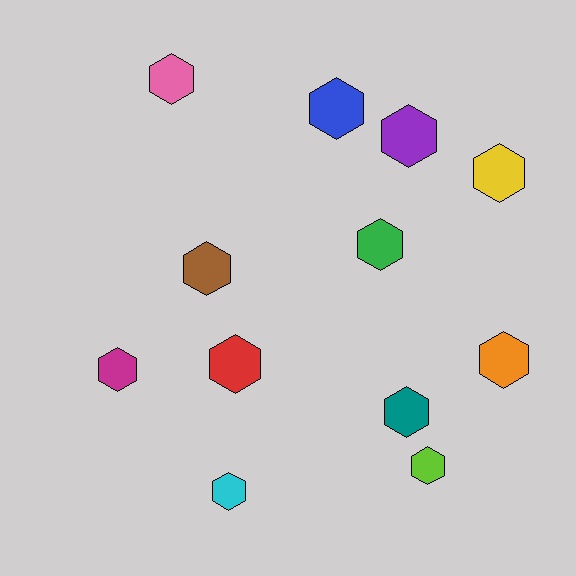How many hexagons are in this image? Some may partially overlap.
There are 12 hexagons.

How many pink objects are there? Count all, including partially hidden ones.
There is 1 pink object.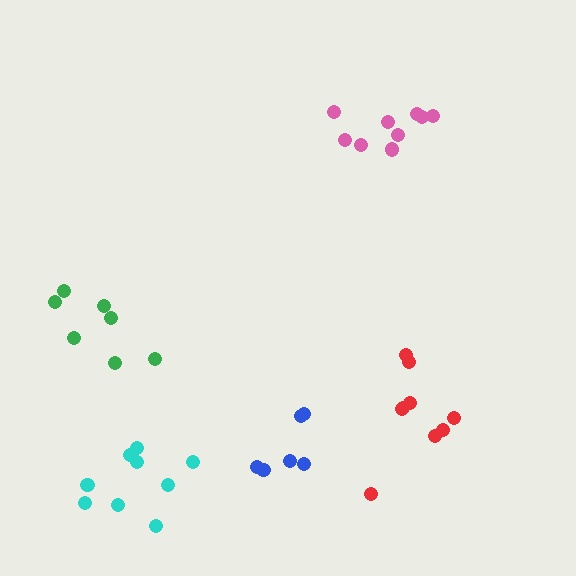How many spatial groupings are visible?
There are 5 spatial groupings.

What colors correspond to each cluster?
The clusters are colored: green, cyan, blue, red, pink.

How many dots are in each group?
Group 1: 7 dots, Group 2: 9 dots, Group 3: 6 dots, Group 4: 9 dots, Group 5: 9 dots (40 total).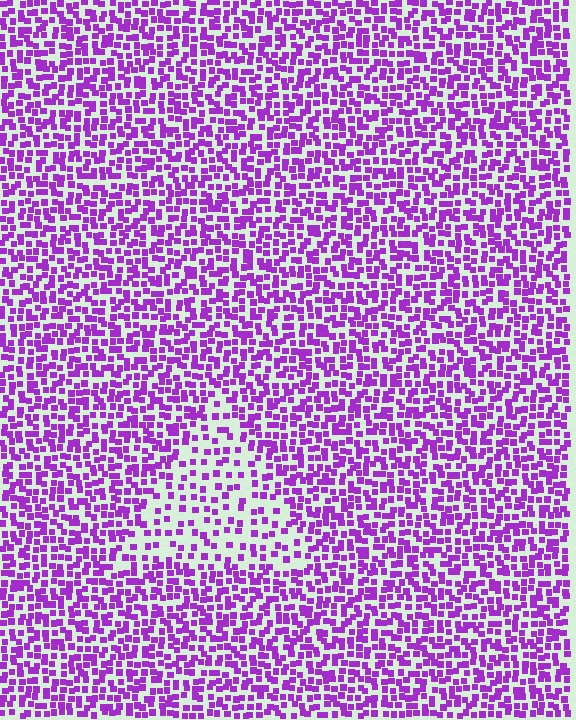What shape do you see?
I see a triangle.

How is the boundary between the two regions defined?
The boundary is defined by a change in element density (approximately 2.0x ratio). All elements are the same color, size, and shape.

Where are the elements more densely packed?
The elements are more densely packed outside the triangle boundary.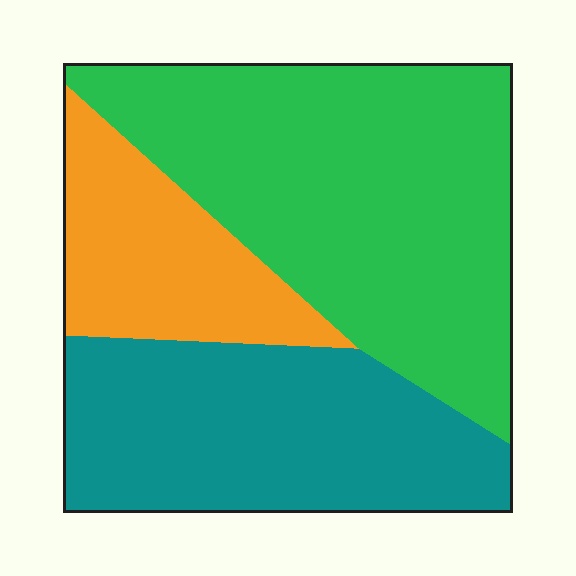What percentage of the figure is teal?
Teal covers around 35% of the figure.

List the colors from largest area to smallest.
From largest to smallest: green, teal, orange.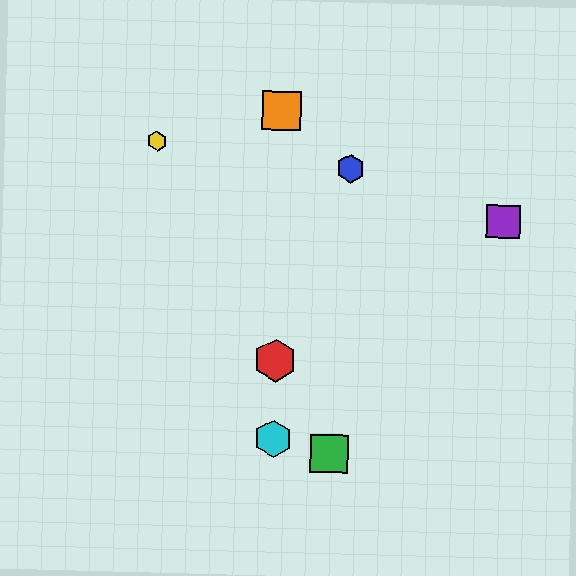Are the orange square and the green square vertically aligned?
No, the orange square is at x≈282 and the green square is at x≈329.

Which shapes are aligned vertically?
The red hexagon, the orange square, the cyan hexagon are aligned vertically.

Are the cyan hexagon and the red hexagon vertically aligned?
Yes, both are at x≈273.